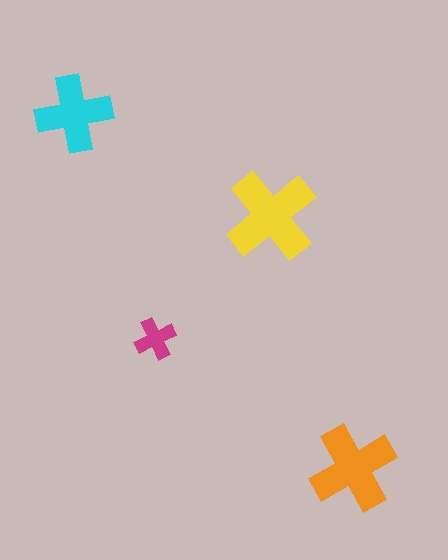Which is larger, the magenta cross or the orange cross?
The orange one.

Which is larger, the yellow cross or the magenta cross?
The yellow one.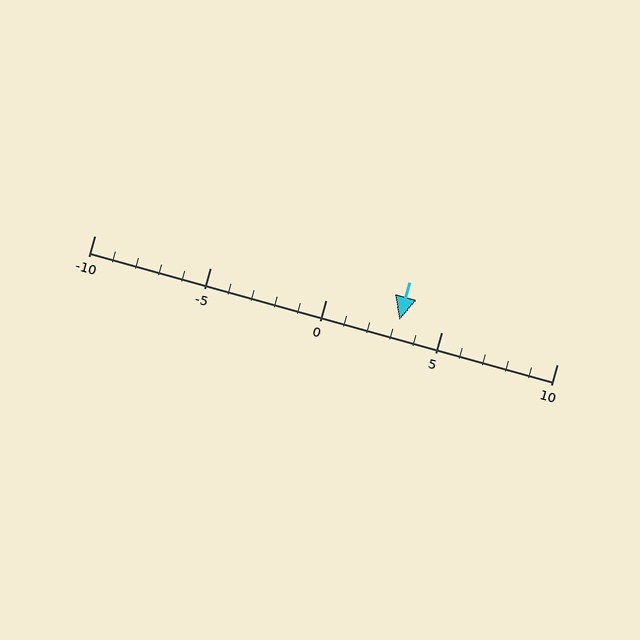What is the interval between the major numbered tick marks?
The major tick marks are spaced 5 units apart.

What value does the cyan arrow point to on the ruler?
The cyan arrow points to approximately 3.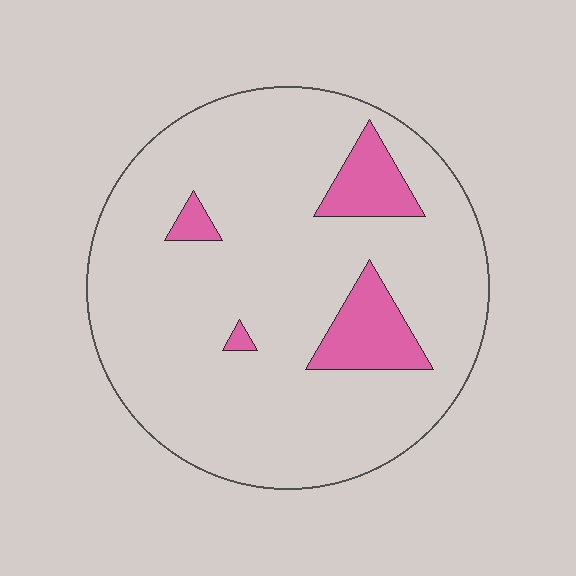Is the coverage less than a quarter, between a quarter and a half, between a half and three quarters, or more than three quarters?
Less than a quarter.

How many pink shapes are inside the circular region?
4.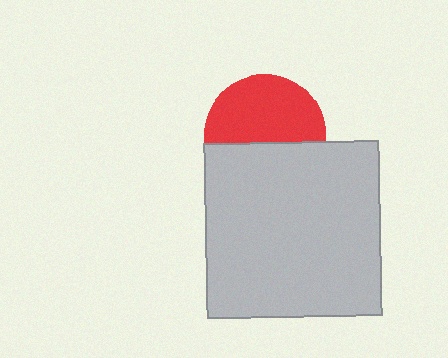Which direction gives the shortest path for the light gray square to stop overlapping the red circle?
Moving down gives the shortest separation.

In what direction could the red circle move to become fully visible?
The red circle could move up. That would shift it out from behind the light gray square entirely.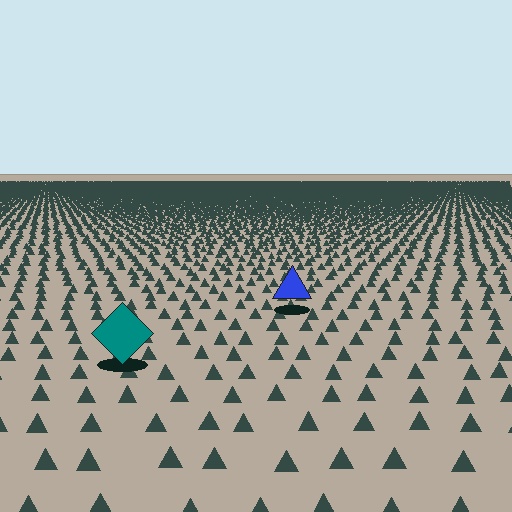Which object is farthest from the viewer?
The blue triangle is farthest from the viewer. It appears smaller and the ground texture around it is denser.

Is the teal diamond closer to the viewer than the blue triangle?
Yes. The teal diamond is closer — you can tell from the texture gradient: the ground texture is coarser near it.